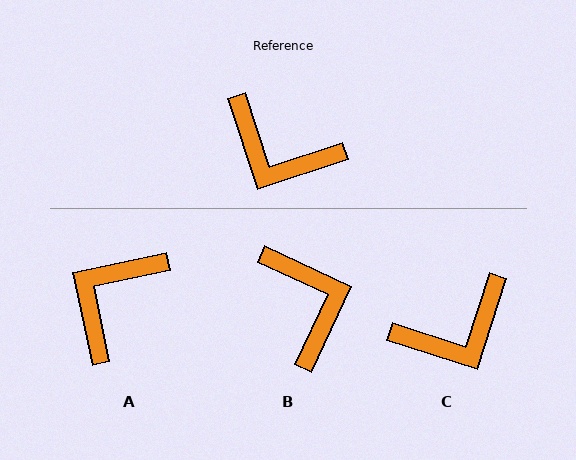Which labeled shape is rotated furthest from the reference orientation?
B, about 137 degrees away.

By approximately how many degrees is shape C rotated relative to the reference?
Approximately 54 degrees counter-clockwise.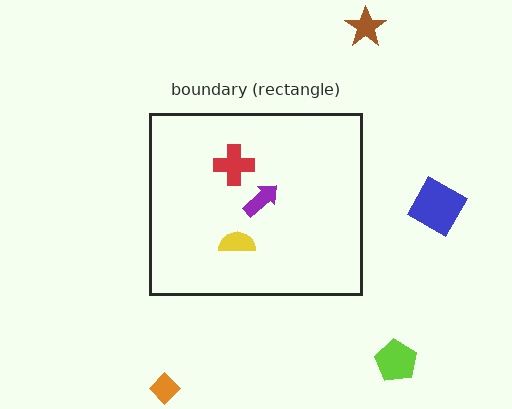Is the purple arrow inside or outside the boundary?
Inside.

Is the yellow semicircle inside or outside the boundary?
Inside.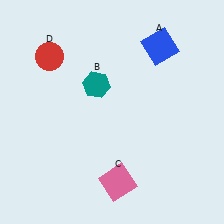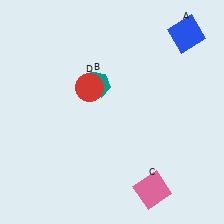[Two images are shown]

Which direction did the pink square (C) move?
The pink square (C) moved right.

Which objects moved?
The objects that moved are: the blue square (A), the pink square (C), the red circle (D).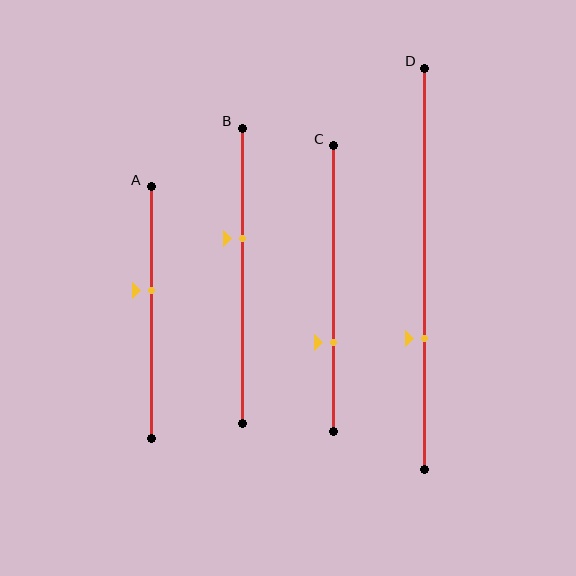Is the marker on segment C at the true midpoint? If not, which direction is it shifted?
No, the marker on segment C is shifted downward by about 19% of the segment length.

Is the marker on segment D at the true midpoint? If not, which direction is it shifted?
No, the marker on segment D is shifted downward by about 17% of the segment length.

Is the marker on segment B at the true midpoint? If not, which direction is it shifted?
No, the marker on segment B is shifted upward by about 13% of the segment length.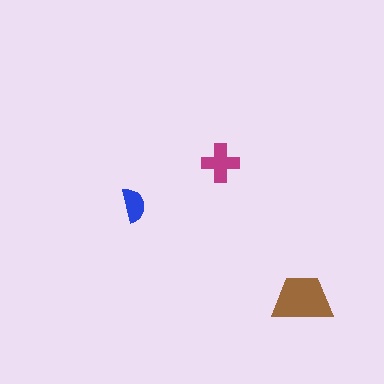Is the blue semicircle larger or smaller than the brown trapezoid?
Smaller.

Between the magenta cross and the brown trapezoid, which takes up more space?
The brown trapezoid.